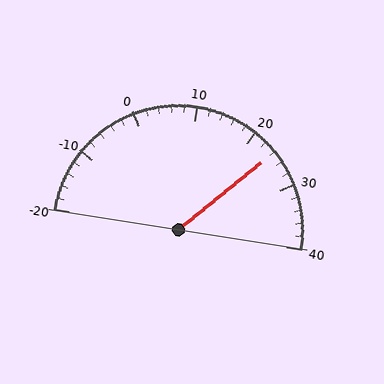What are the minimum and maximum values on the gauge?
The gauge ranges from -20 to 40.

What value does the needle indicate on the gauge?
The needle indicates approximately 24.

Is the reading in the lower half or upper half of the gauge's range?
The reading is in the upper half of the range (-20 to 40).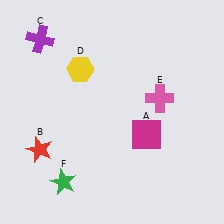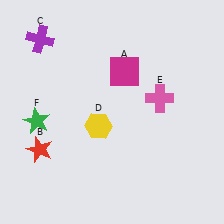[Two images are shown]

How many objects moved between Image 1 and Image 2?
3 objects moved between the two images.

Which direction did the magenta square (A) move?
The magenta square (A) moved up.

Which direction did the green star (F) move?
The green star (F) moved up.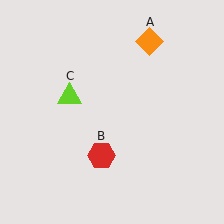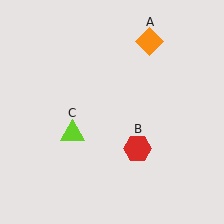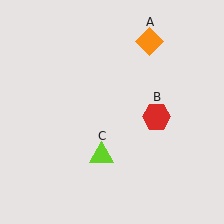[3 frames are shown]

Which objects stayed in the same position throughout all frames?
Orange diamond (object A) remained stationary.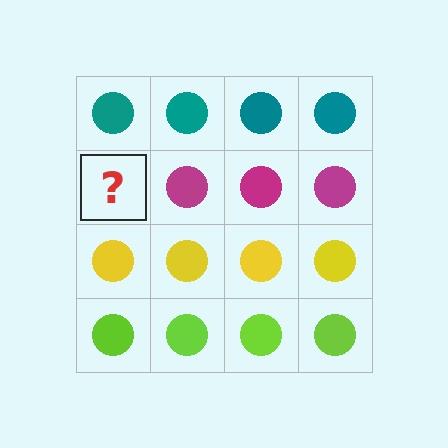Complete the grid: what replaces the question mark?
The question mark should be replaced with a magenta circle.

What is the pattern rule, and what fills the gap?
The rule is that each row has a consistent color. The gap should be filled with a magenta circle.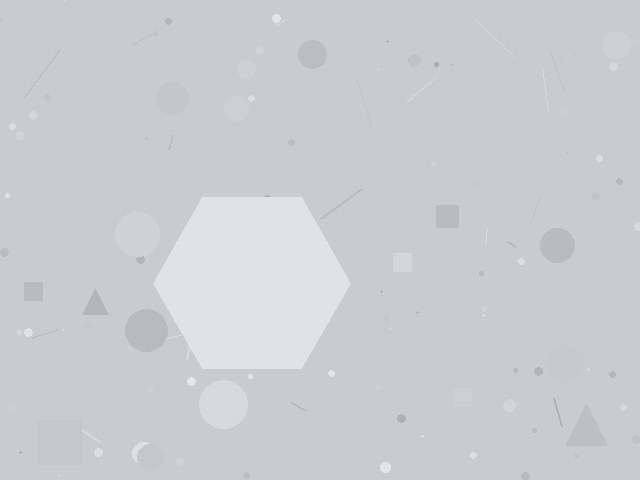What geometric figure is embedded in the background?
A hexagon is embedded in the background.